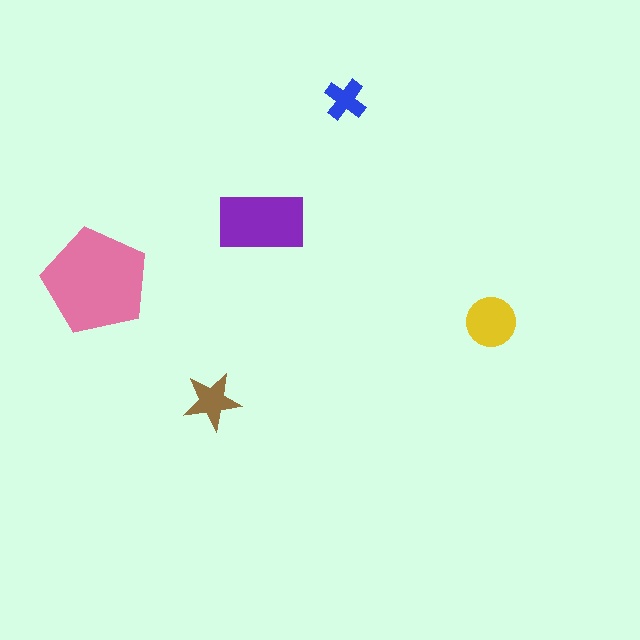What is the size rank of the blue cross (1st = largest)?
5th.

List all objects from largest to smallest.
The pink pentagon, the purple rectangle, the yellow circle, the brown star, the blue cross.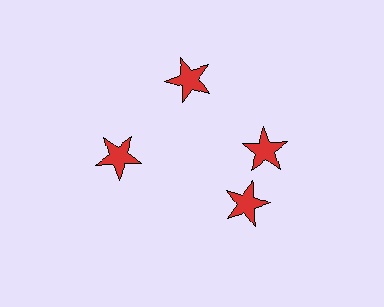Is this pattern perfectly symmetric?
No. The 4 red stars are arranged in a ring, but one element near the 6 o'clock position is rotated out of alignment along the ring, breaking the 4-fold rotational symmetry.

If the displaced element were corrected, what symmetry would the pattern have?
It would have 4-fold rotational symmetry — the pattern would map onto itself every 90 degrees.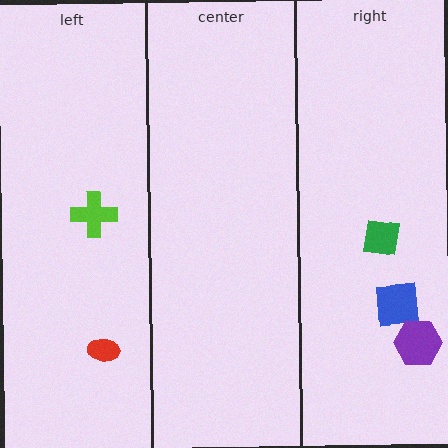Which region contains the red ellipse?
The left region.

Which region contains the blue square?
The right region.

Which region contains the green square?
The right region.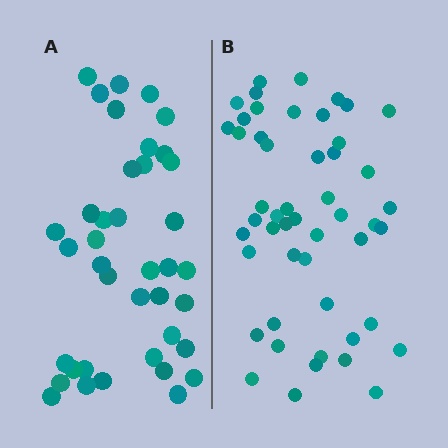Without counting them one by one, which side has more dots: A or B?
Region B (the right region) has more dots.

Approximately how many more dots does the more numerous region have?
Region B has roughly 12 or so more dots than region A.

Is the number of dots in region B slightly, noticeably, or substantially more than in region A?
Region B has noticeably more, but not dramatically so. The ratio is roughly 1.3 to 1.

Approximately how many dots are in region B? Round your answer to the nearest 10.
About 50 dots.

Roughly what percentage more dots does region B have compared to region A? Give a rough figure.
About 30% more.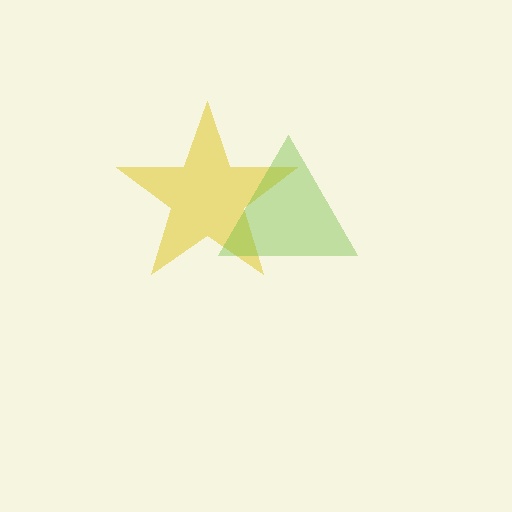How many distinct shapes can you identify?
There are 2 distinct shapes: a yellow star, a lime triangle.